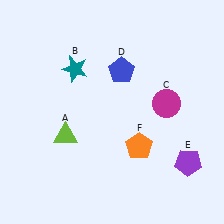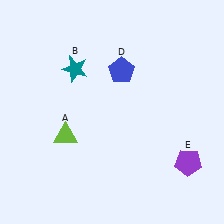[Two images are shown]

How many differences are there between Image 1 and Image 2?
There are 2 differences between the two images.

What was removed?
The magenta circle (C), the orange pentagon (F) were removed in Image 2.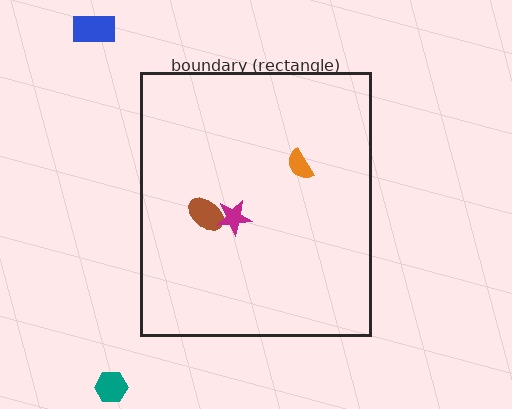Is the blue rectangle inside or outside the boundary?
Outside.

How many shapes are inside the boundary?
3 inside, 2 outside.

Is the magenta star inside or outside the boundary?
Inside.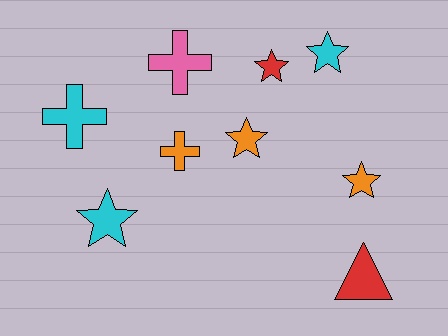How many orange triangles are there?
There are no orange triangles.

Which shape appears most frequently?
Star, with 5 objects.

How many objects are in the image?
There are 9 objects.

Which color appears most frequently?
Cyan, with 3 objects.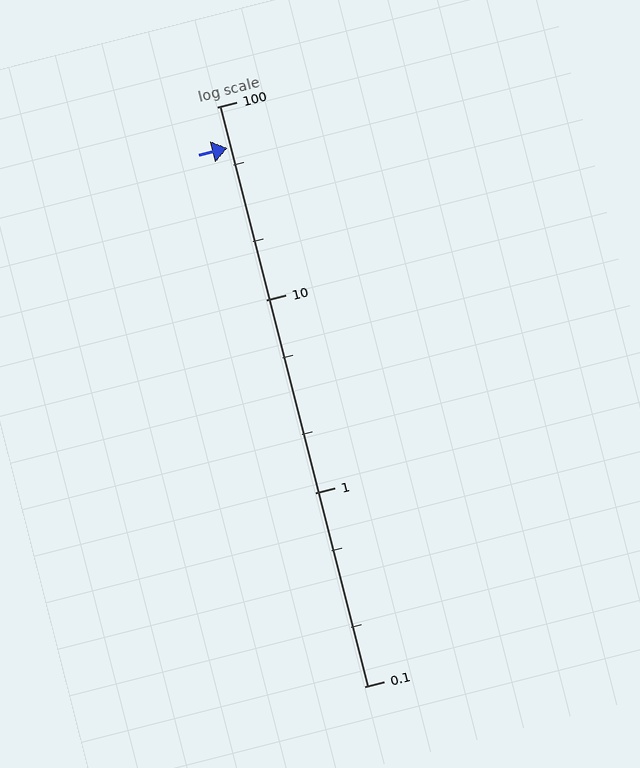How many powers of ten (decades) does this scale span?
The scale spans 3 decades, from 0.1 to 100.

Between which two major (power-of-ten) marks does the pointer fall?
The pointer is between 10 and 100.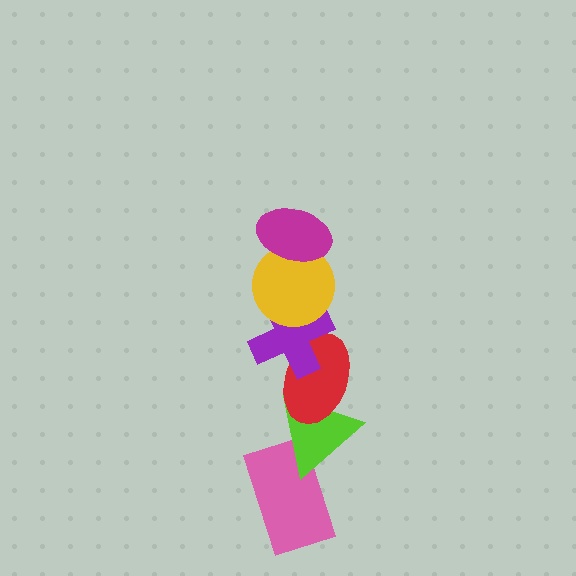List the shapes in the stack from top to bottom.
From top to bottom: the magenta ellipse, the yellow circle, the purple cross, the red ellipse, the lime triangle, the pink rectangle.